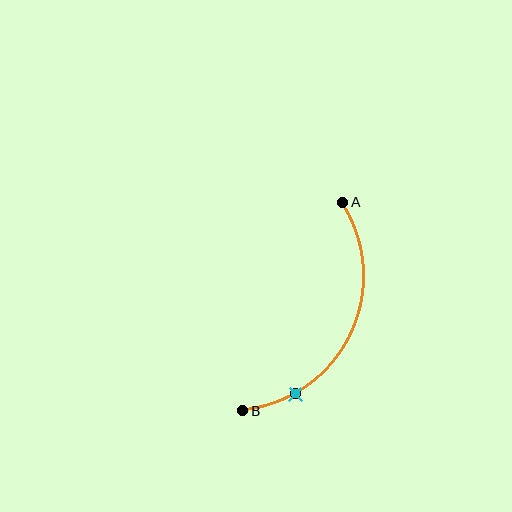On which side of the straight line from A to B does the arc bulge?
The arc bulges to the right of the straight line connecting A and B.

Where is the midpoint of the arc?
The arc midpoint is the point on the curve farthest from the straight line joining A and B. It sits to the right of that line.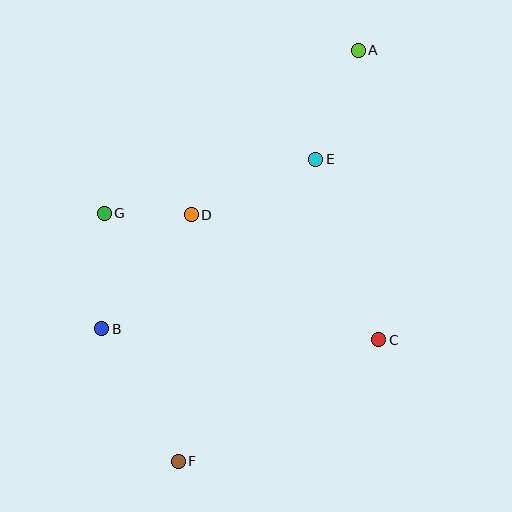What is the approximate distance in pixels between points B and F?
The distance between B and F is approximately 153 pixels.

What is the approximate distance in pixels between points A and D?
The distance between A and D is approximately 234 pixels.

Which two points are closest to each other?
Points D and G are closest to each other.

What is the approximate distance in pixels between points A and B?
The distance between A and B is approximately 379 pixels.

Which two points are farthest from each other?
Points A and F are farthest from each other.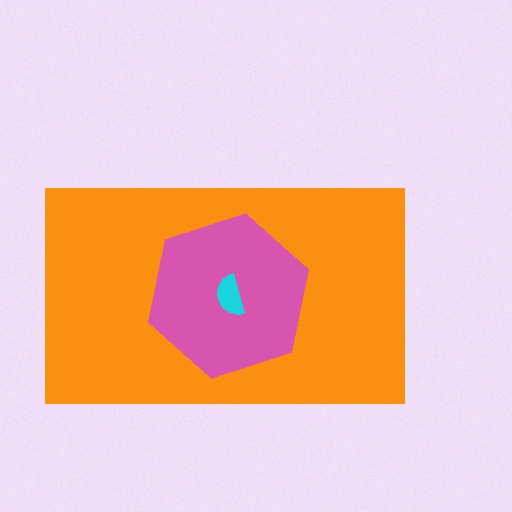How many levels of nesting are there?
3.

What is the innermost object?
The cyan semicircle.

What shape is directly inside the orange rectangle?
The pink hexagon.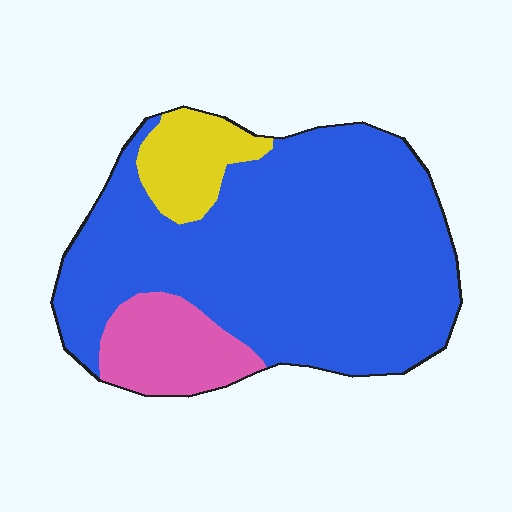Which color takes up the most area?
Blue, at roughly 75%.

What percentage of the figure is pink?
Pink takes up about one eighth (1/8) of the figure.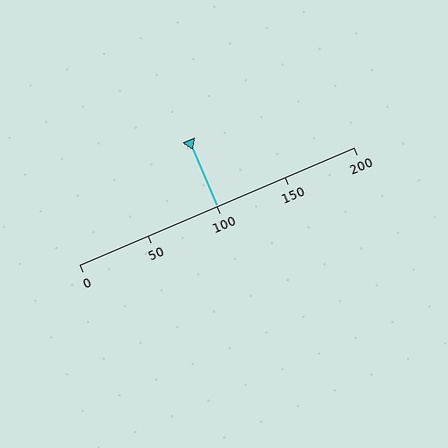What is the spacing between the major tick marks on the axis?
The major ticks are spaced 50 apart.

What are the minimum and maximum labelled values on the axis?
The axis runs from 0 to 200.